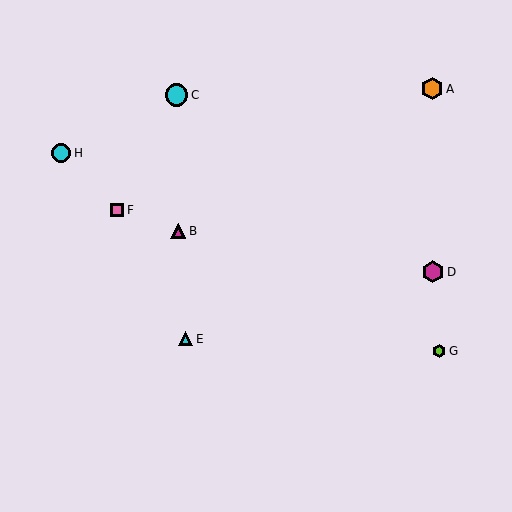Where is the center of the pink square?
The center of the pink square is at (117, 210).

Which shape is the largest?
The orange hexagon (labeled A) is the largest.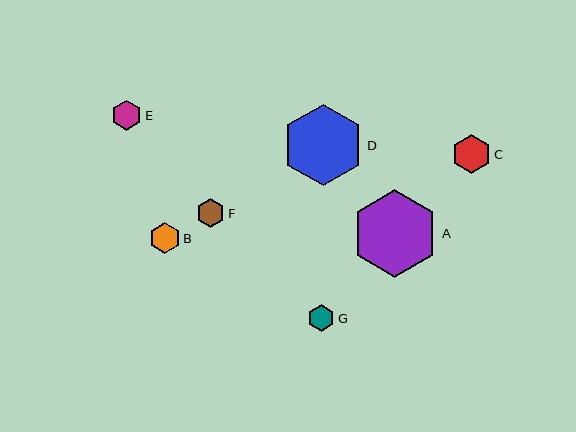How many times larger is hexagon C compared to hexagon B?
Hexagon C is approximately 1.3 times the size of hexagon B.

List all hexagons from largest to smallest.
From largest to smallest: A, D, C, B, E, F, G.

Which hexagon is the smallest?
Hexagon G is the smallest with a size of approximately 27 pixels.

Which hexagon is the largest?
Hexagon A is the largest with a size of approximately 87 pixels.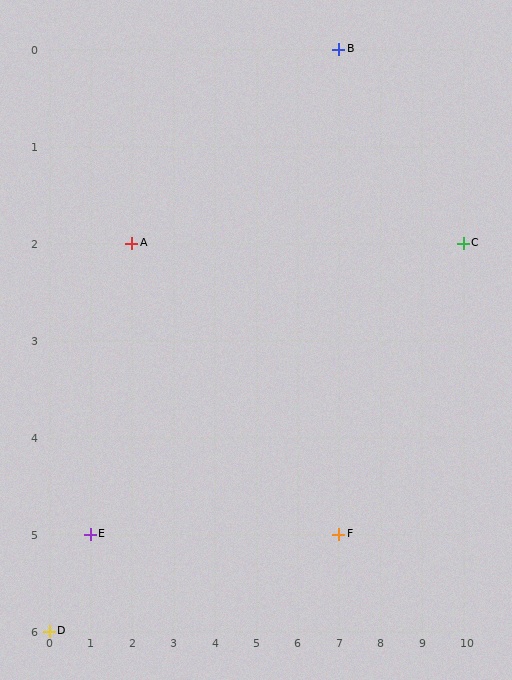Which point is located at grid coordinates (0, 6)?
Point D is at (0, 6).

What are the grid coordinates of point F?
Point F is at grid coordinates (7, 5).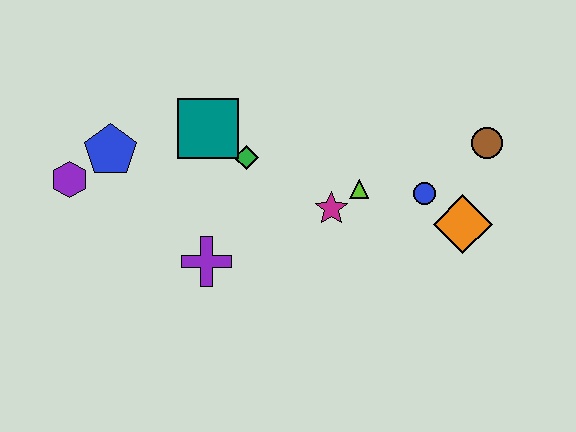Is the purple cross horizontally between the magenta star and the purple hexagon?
Yes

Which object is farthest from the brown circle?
The purple hexagon is farthest from the brown circle.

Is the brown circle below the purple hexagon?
No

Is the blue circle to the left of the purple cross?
No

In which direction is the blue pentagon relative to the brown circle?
The blue pentagon is to the left of the brown circle.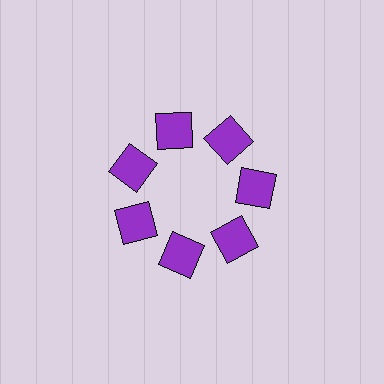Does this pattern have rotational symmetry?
Yes, this pattern has 7-fold rotational symmetry. It looks the same after rotating 51 degrees around the center.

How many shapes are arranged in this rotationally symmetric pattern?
There are 7 shapes, arranged in 7 groups of 1.